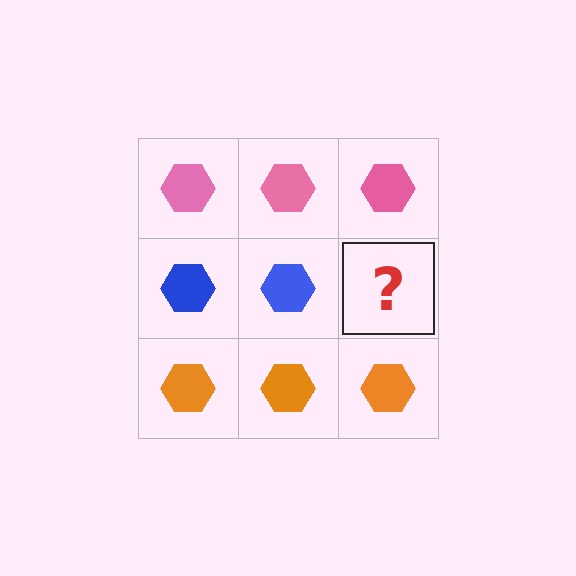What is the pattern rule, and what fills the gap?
The rule is that each row has a consistent color. The gap should be filled with a blue hexagon.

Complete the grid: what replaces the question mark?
The question mark should be replaced with a blue hexagon.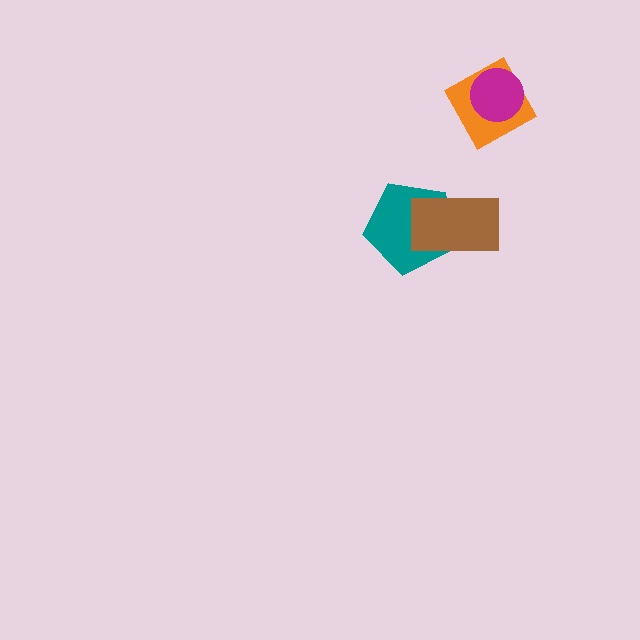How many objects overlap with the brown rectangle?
1 object overlaps with the brown rectangle.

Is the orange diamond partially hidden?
Yes, it is partially covered by another shape.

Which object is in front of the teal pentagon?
The brown rectangle is in front of the teal pentagon.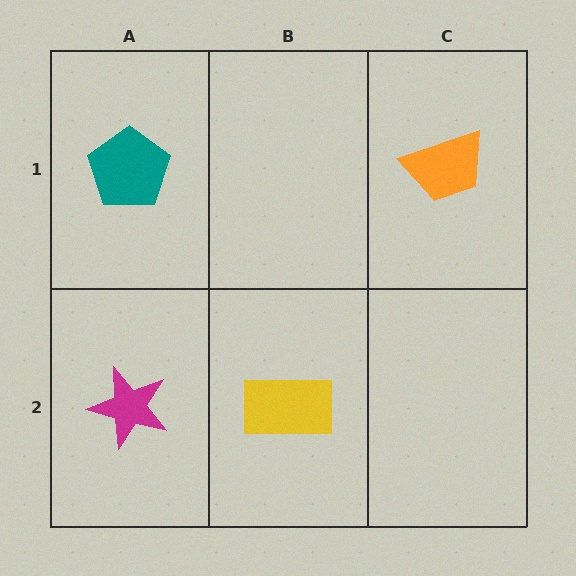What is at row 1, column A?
A teal pentagon.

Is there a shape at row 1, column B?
No, that cell is empty.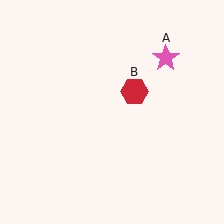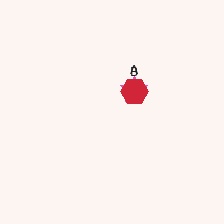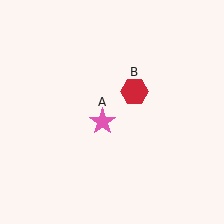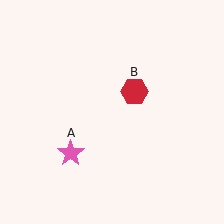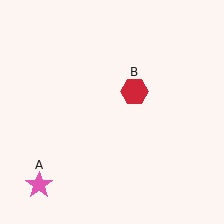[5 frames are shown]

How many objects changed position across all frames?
1 object changed position: pink star (object A).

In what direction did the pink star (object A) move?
The pink star (object A) moved down and to the left.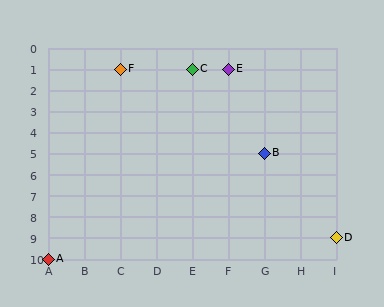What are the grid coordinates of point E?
Point E is at grid coordinates (F, 1).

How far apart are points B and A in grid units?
Points B and A are 6 columns and 5 rows apart (about 7.8 grid units diagonally).